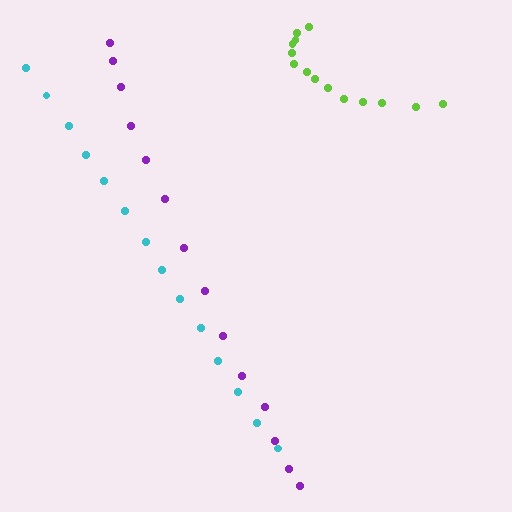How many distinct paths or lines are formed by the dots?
There are 3 distinct paths.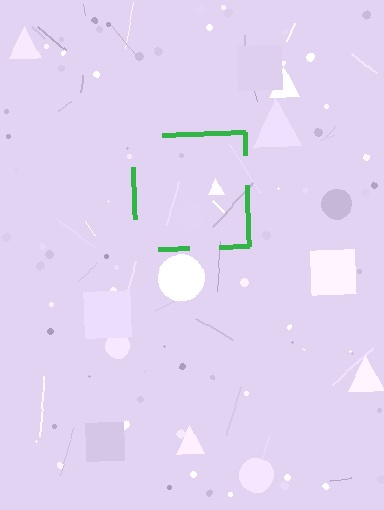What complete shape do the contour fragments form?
The contour fragments form a square.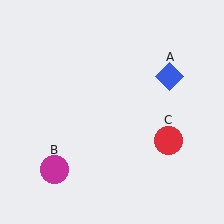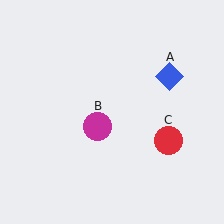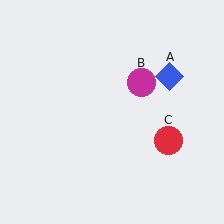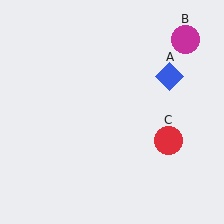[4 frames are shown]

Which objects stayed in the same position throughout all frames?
Blue diamond (object A) and red circle (object C) remained stationary.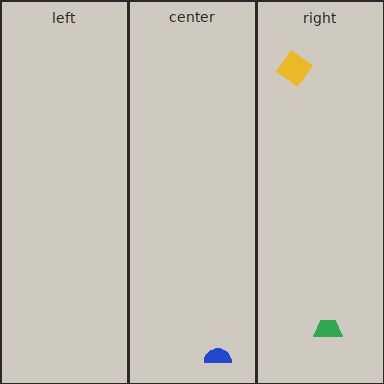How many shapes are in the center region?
1.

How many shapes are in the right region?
2.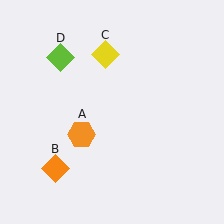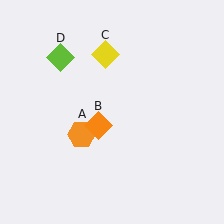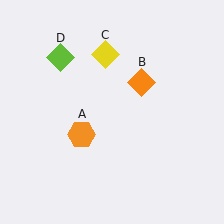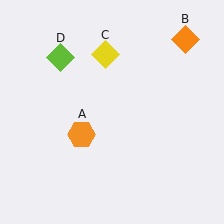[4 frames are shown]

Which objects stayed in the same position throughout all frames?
Orange hexagon (object A) and yellow diamond (object C) and lime diamond (object D) remained stationary.